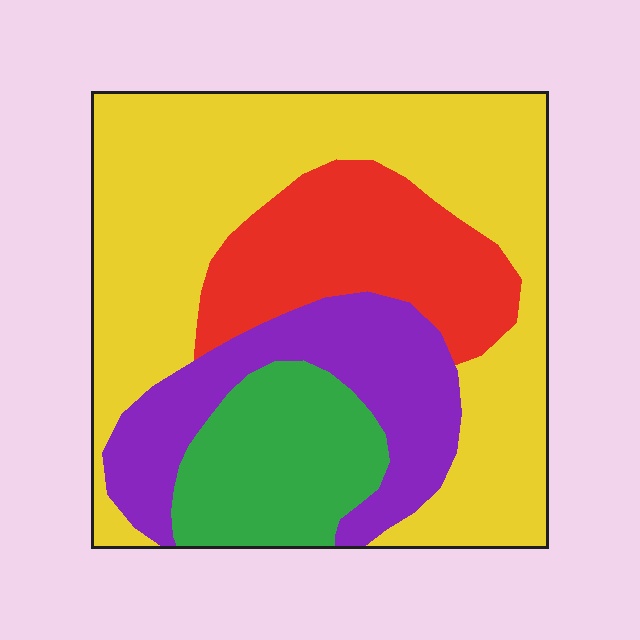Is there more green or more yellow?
Yellow.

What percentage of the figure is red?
Red takes up about one sixth (1/6) of the figure.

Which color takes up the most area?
Yellow, at roughly 50%.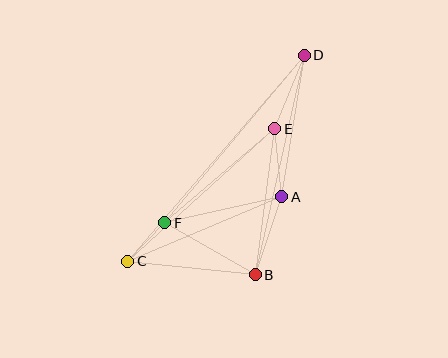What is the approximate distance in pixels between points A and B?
The distance between A and B is approximately 82 pixels.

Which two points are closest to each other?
Points C and F are closest to each other.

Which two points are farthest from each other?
Points C and D are farthest from each other.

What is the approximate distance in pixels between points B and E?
The distance between B and E is approximately 147 pixels.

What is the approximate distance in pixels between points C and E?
The distance between C and E is approximately 198 pixels.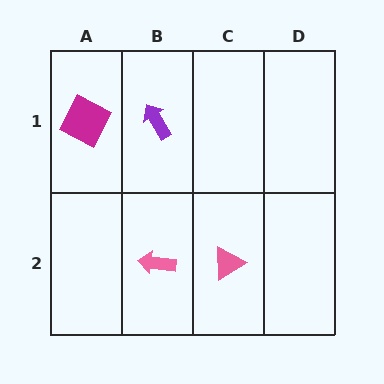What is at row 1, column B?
A purple arrow.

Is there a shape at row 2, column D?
No, that cell is empty.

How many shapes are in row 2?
2 shapes.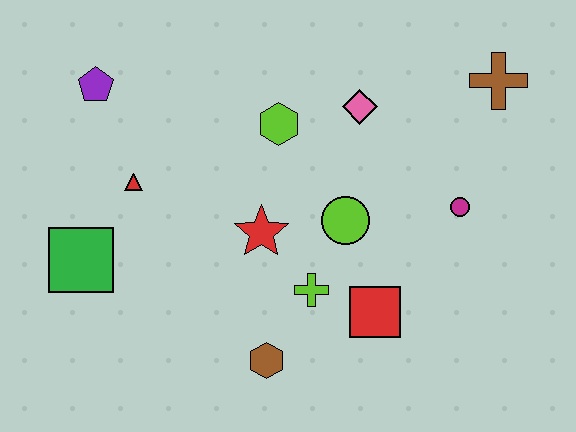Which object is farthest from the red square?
The purple pentagon is farthest from the red square.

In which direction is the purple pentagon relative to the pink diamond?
The purple pentagon is to the left of the pink diamond.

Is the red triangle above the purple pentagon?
No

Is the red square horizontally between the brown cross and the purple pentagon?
Yes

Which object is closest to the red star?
The lime cross is closest to the red star.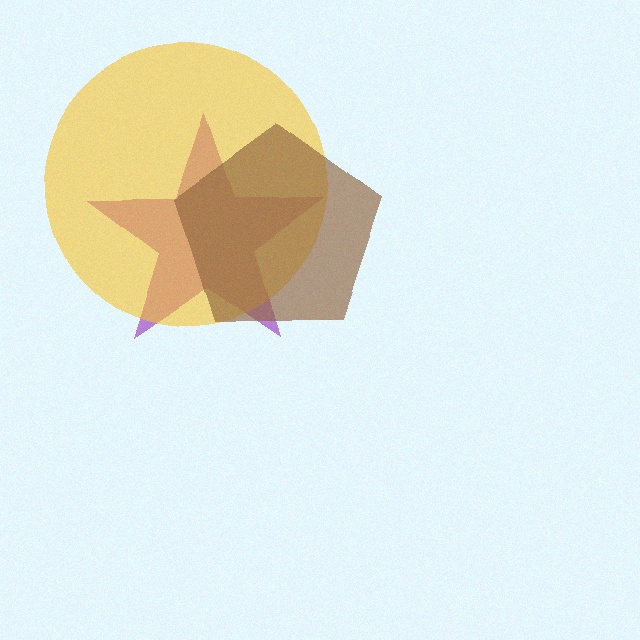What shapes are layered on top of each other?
The layered shapes are: a purple star, a yellow circle, a brown pentagon.